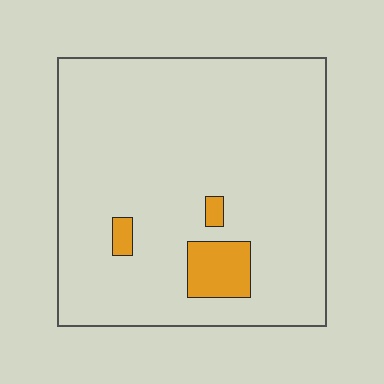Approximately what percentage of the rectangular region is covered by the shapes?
Approximately 5%.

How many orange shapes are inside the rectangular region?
3.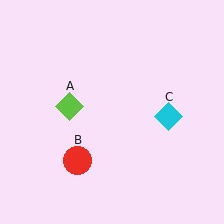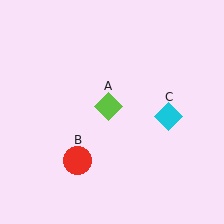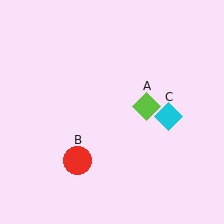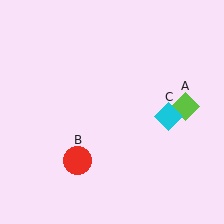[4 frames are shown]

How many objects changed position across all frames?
1 object changed position: lime diamond (object A).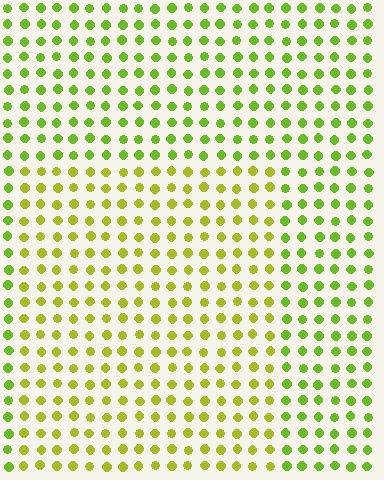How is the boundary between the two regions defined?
The boundary is defined purely by a slight shift in hue (about 25 degrees). Spacing, size, and orientation are identical on both sides.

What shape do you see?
I see a rectangle.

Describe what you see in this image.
The image is filled with small lime elements in a uniform arrangement. A rectangle-shaped region is visible where the elements are tinted to a slightly different hue, forming a subtle color boundary.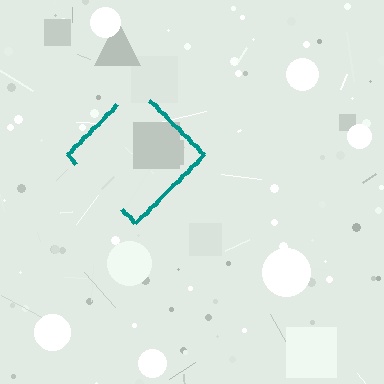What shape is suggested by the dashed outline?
The dashed outline suggests a diamond.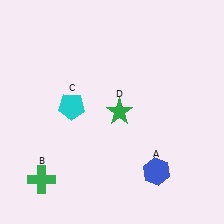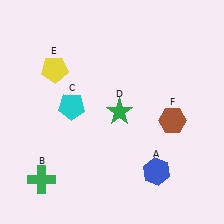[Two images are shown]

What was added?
A yellow pentagon (E), a brown hexagon (F) were added in Image 2.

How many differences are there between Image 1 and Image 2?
There are 2 differences between the two images.